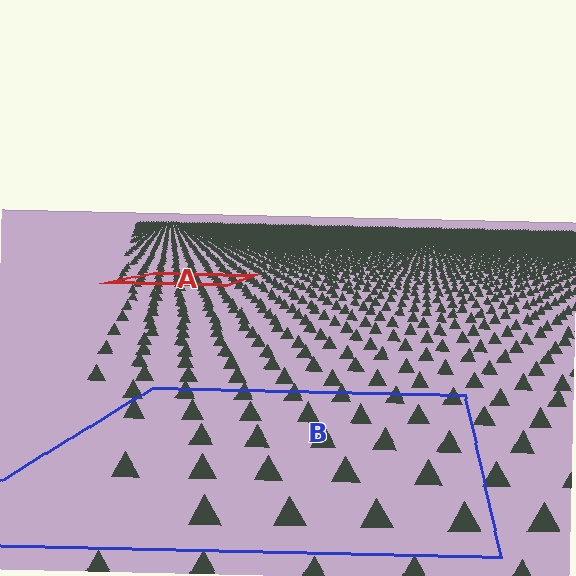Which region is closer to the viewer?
Region B is closer. The texture elements there are larger and more spread out.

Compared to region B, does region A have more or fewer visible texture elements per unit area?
Region A has more texture elements per unit area — they are packed more densely because it is farther away.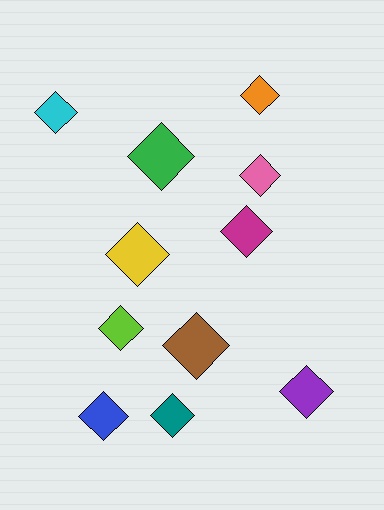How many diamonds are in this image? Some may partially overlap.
There are 11 diamonds.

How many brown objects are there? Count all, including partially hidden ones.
There is 1 brown object.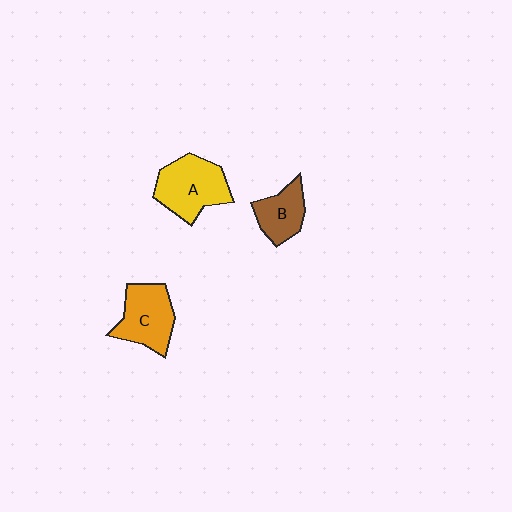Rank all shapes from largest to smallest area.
From largest to smallest: A (yellow), C (orange), B (brown).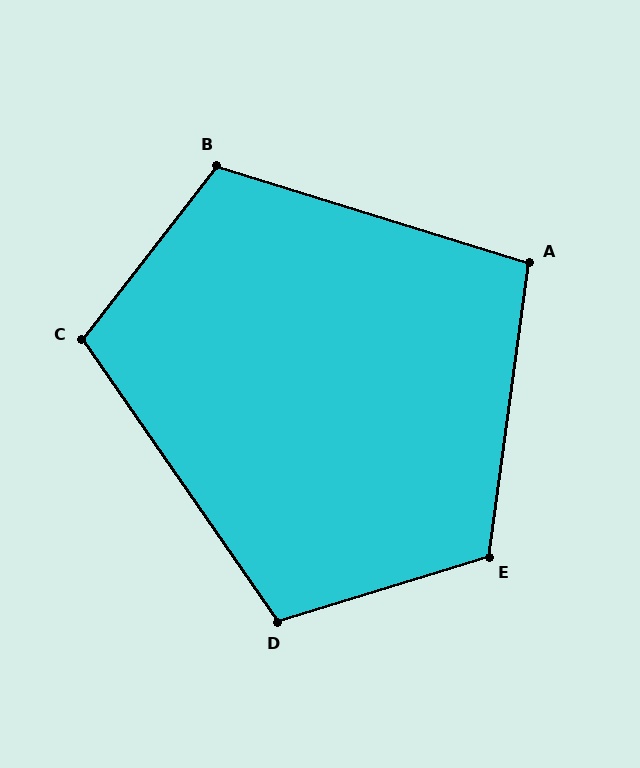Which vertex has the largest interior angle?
E, at approximately 115 degrees.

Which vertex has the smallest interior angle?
A, at approximately 99 degrees.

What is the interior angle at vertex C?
Approximately 108 degrees (obtuse).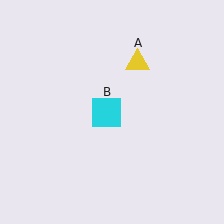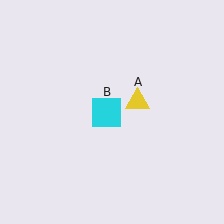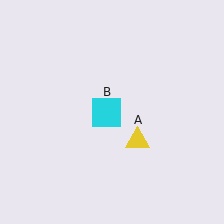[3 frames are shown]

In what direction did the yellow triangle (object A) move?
The yellow triangle (object A) moved down.